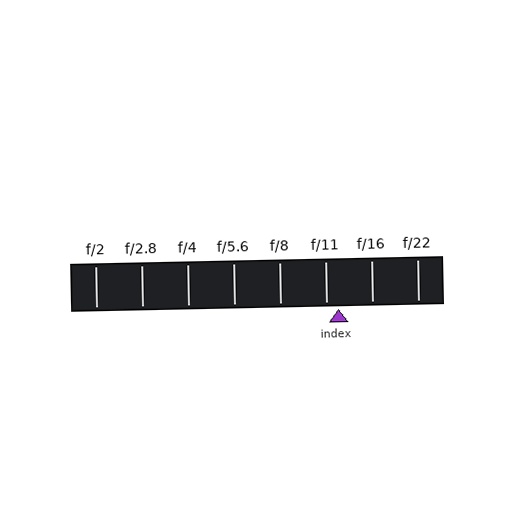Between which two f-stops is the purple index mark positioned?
The index mark is between f/11 and f/16.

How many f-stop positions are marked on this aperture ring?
There are 8 f-stop positions marked.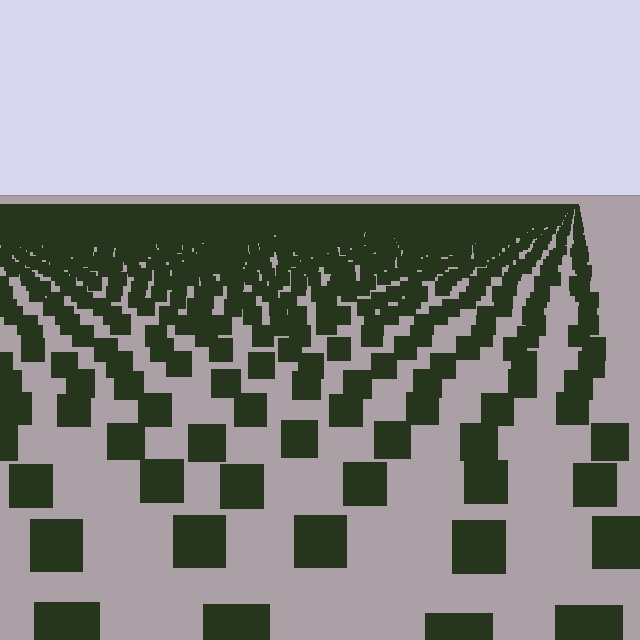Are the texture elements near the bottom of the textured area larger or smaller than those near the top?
Larger. Near the bottom, elements are closer to the viewer and appear at a bigger on-screen size.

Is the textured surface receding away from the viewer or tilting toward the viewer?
The surface is receding away from the viewer. Texture elements get smaller and denser toward the top.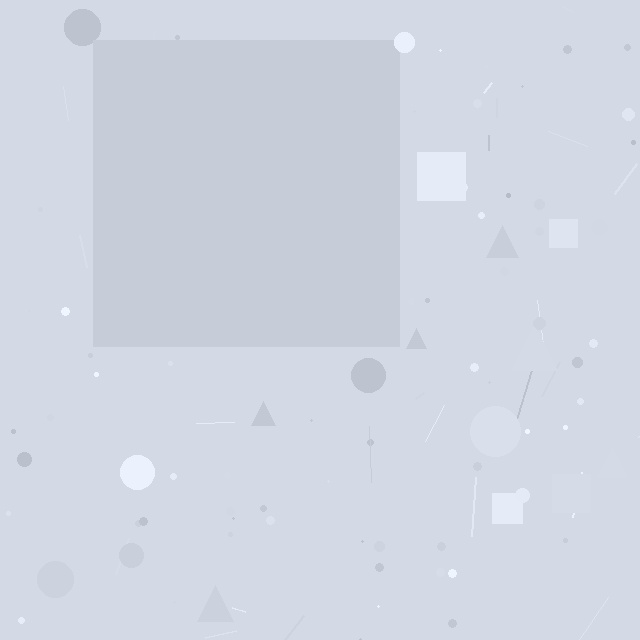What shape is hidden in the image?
A square is hidden in the image.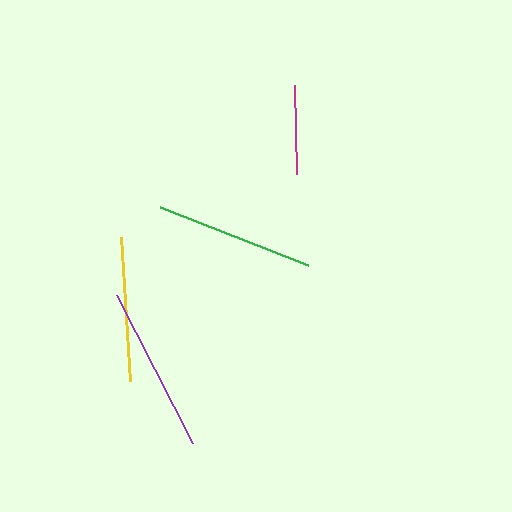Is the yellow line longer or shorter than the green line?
The green line is longer than the yellow line.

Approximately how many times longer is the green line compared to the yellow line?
The green line is approximately 1.1 times the length of the yellow line.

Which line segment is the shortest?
The magenta line is the shortest at approximately 89 pixels.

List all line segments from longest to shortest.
From longest to shortest: purple, green, yellow, magenta.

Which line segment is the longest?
The purple line is the longest at approximately 167 pixels.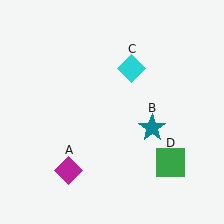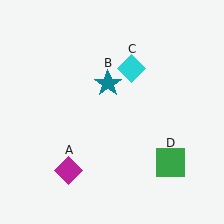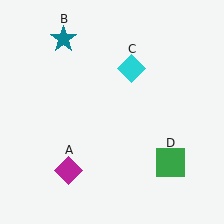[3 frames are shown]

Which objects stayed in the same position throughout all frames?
Magenta diamond (object A) and cyan diamond (object C) and green square (object D) remained stationary.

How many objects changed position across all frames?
1 object changed position: teal star (object B).